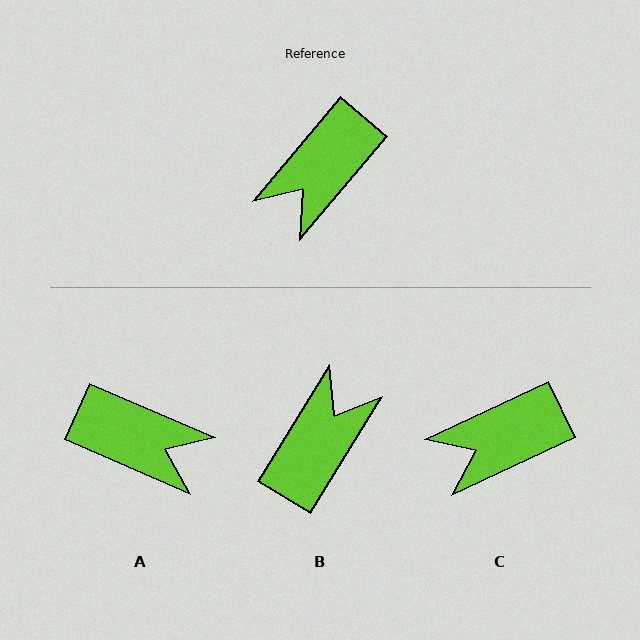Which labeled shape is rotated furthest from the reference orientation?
B, about 171 degrees away.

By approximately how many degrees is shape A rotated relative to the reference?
Approximately 107 degrees counter-clockwise.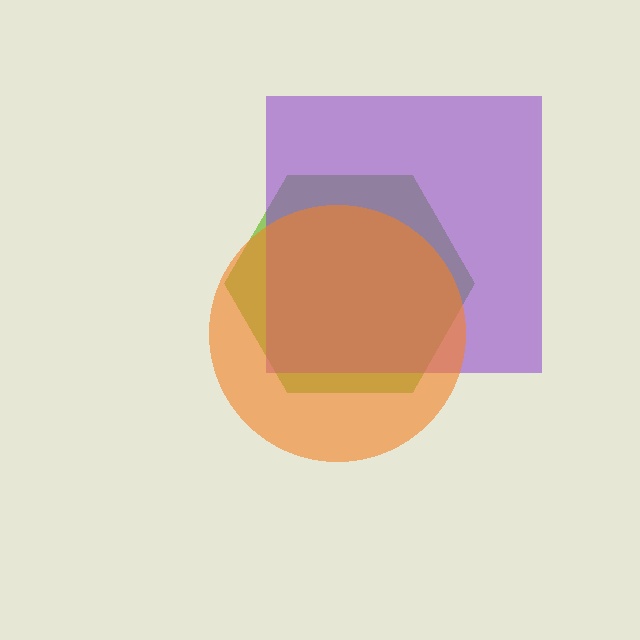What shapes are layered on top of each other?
The layered shapes are: a lime hexagon, a purple square, an orange circle.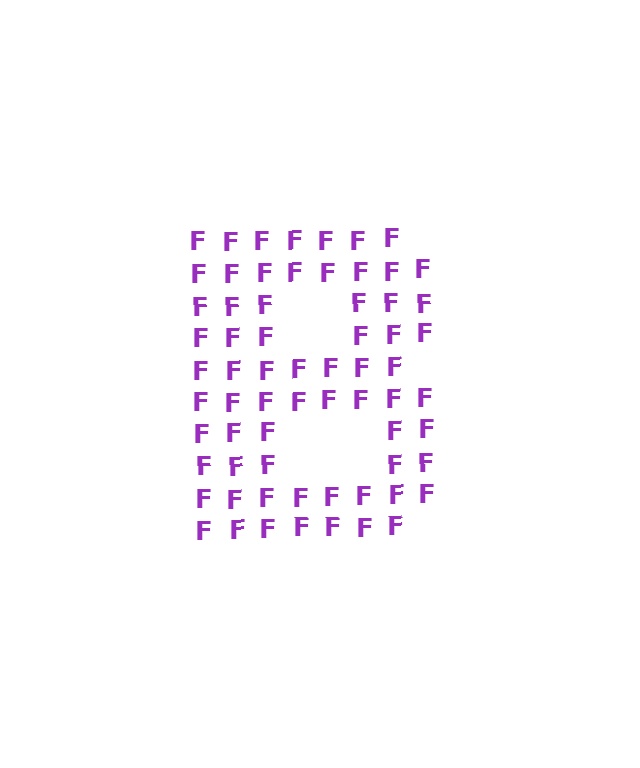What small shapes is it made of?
It is made of small letter F's.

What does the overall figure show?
The overall figure shows the letter B.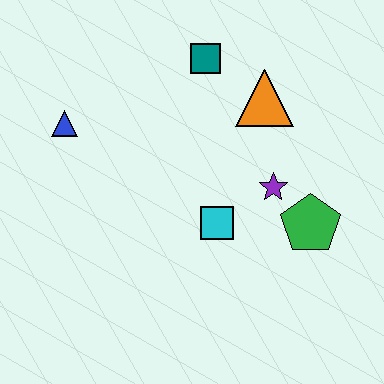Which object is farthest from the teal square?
The green pentagon is farthest from the teal square.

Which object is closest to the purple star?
The green pentagon is closest to the purple star.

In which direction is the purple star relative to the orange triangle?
The purple star is below the orange triangle.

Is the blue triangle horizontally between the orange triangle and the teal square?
No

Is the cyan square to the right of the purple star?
No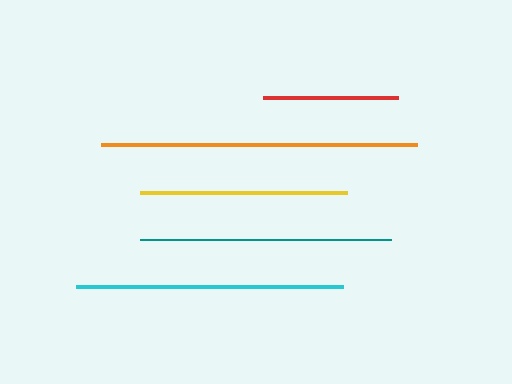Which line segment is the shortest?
The red line is the shortest at approximately 135 pixels.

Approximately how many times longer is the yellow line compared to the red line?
The yellow line is approximately 1.5 times the length of the red line.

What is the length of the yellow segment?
The yellow segment is approximately 207 pixels long.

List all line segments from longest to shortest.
From longest to shortest: orange, cyan, teal, yellow, red.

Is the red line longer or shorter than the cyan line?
The cyan line is longer than the red line.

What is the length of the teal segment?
The teal segment is approximately 252 pixels long.